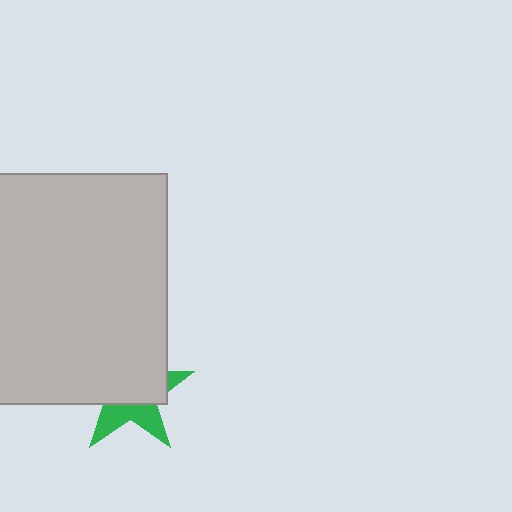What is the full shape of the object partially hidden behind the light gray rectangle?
The partially hidden object is a green star.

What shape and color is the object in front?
The object in front is a light gray rectangle.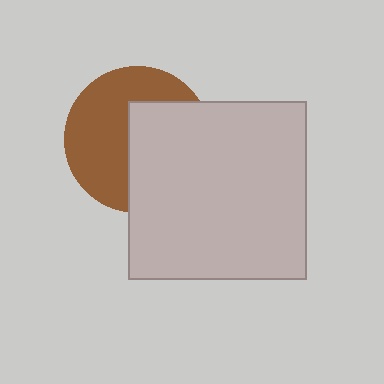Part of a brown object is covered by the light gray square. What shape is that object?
It is a circle.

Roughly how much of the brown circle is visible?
About half of it is visible (roughly 53%).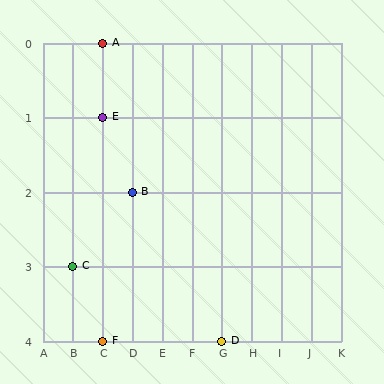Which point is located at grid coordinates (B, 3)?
Point C is at (B, 3).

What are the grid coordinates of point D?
Point D is at grid coordinates (G, 4).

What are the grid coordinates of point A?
Point A is at grid coordinates (C, 0).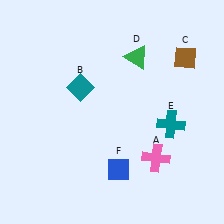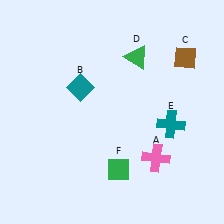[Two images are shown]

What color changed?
The diamond (F) changed from blue in Image 1 to green in Image 2.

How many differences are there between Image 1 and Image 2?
There is 1 difference between the two images.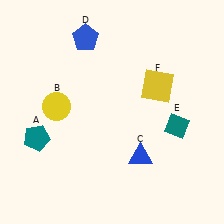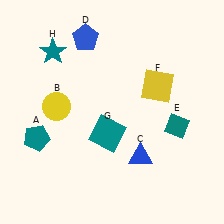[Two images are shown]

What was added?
A teal square (G), a teal star (H) were added in Image 2.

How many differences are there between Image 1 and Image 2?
There are 2 differences between the two images.